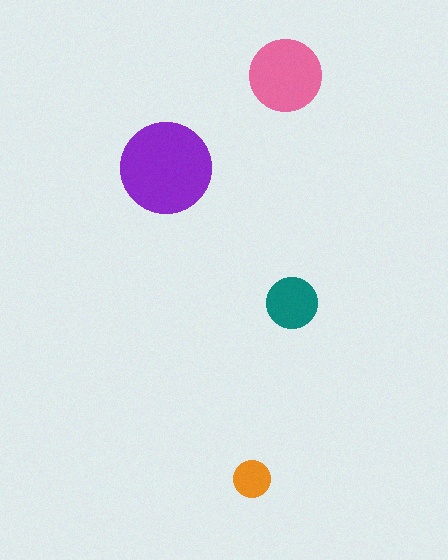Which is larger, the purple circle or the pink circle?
The purple one.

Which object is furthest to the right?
The teal circle is rightmost.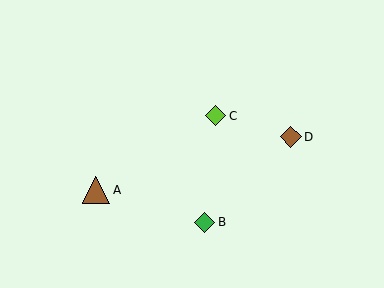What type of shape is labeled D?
Shape D is a brown diamond.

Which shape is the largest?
The brown triangle (labeled A) is the largest.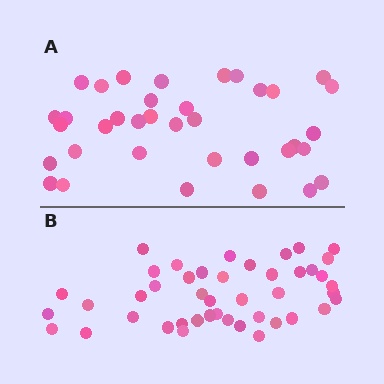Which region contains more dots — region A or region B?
Region B (the bottom region) has more dots.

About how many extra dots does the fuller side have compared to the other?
Region B has roughly 8 or so more dots than region A.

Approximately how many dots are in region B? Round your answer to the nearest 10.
About 40 dots. (The exact count is 44, which rounds to 40.)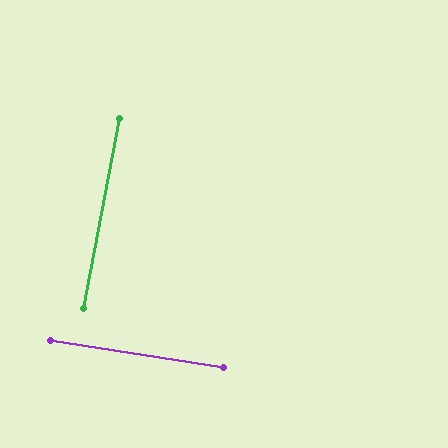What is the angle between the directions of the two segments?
Approximately 88 degrees.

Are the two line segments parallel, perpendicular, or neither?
Perpendicular — they meet at approximately 88°.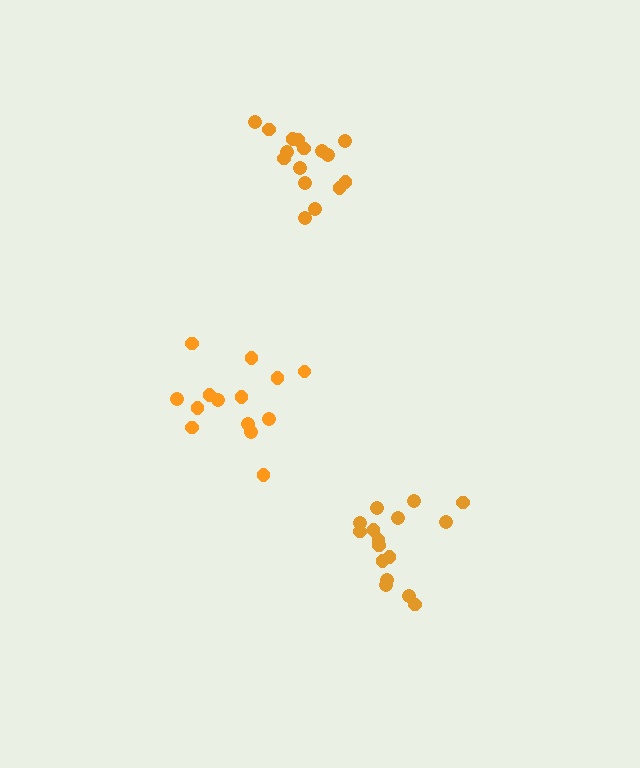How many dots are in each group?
Group 1: 16 dots, Group 2: 14 dots, Group 3: 16 dots (46 total).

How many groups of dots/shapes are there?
There are 3 groups.